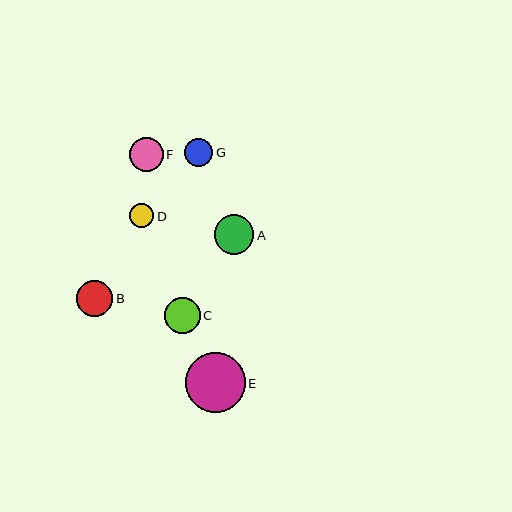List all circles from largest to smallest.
From largest to smallest: E, A, B, C, F, G, D.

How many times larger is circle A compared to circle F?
Circle A is approximately 1.2 times the size of circle F.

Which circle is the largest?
Circle E is the largest with a size of approximately 60 pixels.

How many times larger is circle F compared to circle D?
Circle F is approximately 1.4 times the size of circle D.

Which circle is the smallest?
Circle D is the smallest with a size of approximately 24 pixels.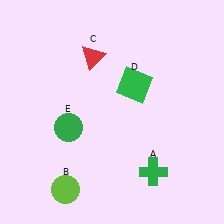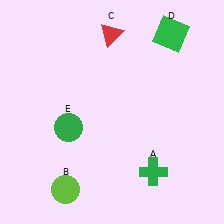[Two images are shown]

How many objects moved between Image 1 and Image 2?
2 objects moved between the two images.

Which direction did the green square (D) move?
The green square (D) moved up.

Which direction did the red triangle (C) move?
The red triangle (C) moved up.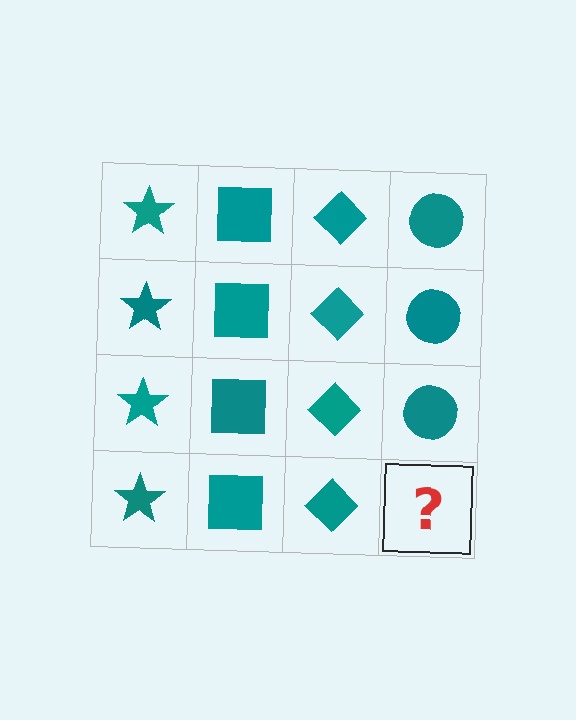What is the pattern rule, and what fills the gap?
The rule is that each column has a consistent shape. The gap should be filled with a teal circle.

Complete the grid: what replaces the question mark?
The question mark should be replaced with a teal circle.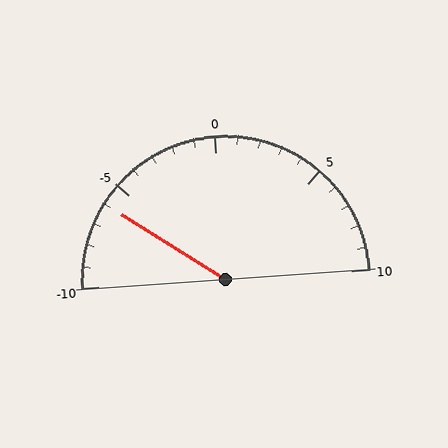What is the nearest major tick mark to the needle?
The nearest major tick mark is -5.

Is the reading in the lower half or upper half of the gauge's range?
The reading is in the lower half of the range (-10 to 10).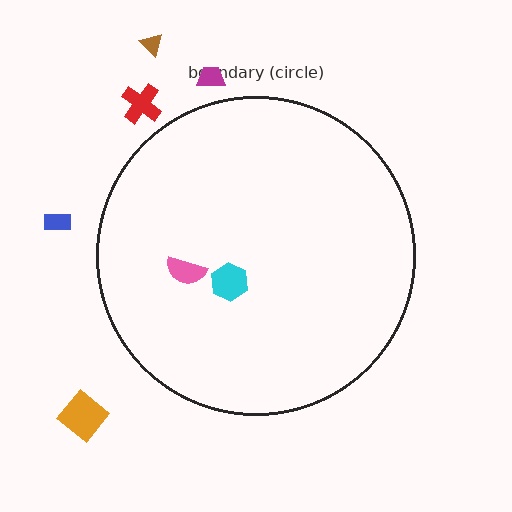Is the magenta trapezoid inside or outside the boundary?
Outside.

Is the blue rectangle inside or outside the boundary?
Outside.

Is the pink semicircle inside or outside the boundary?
Inside.